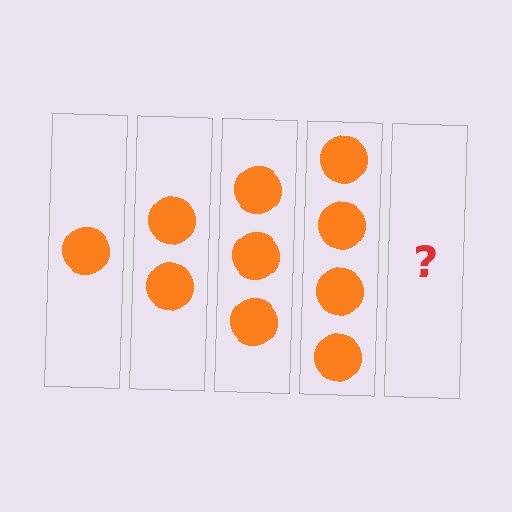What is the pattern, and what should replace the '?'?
The pattern is that each step adds one more circle. The '?' should be 5 circles.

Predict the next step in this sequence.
The next step is 5 circles.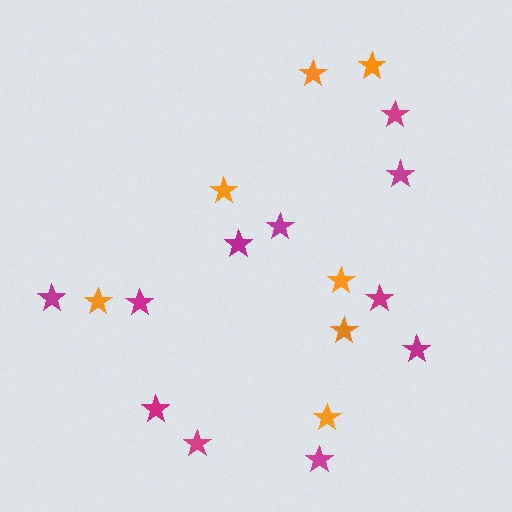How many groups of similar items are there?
There are 2 groups: one group of magenta stars (11) and one group of orange stars (7).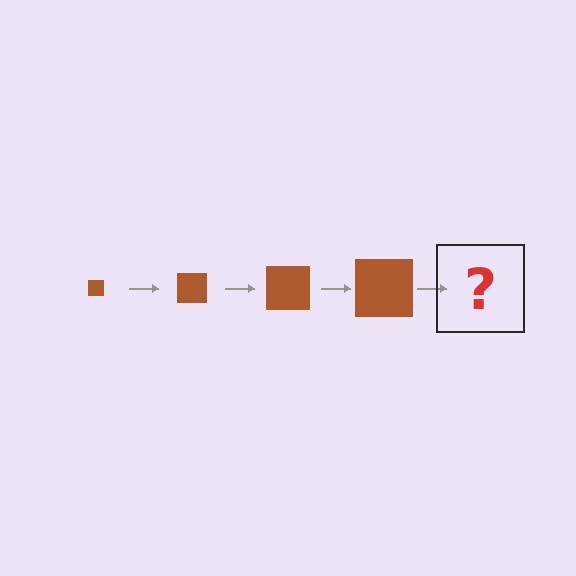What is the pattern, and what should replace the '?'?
The pattern is that the square gets progressively larger each step. The '?' should be a brown square, larger than the previous one.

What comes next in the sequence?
The next element should be a brown square, larger than the previous one.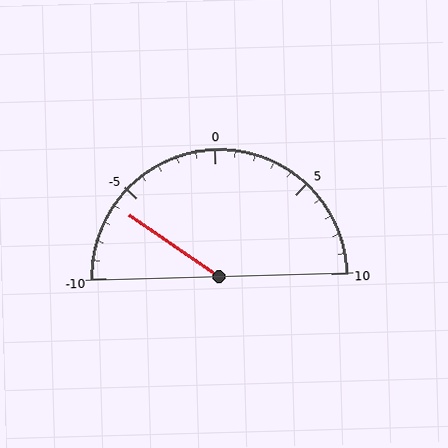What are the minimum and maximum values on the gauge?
The gauge ranges from -10 to 10.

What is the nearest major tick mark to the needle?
The nearest major tick mark is -5.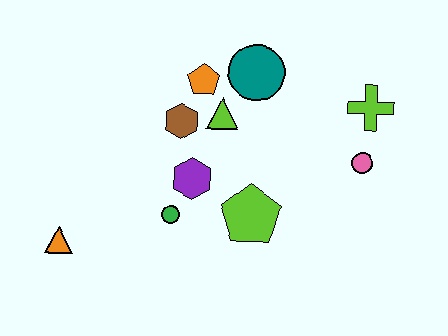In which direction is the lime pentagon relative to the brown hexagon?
The lime pentagon is below the brown hexagon.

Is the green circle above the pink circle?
No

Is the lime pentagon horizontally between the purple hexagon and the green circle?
No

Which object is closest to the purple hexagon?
The green circle is closest to the purple hexagon.